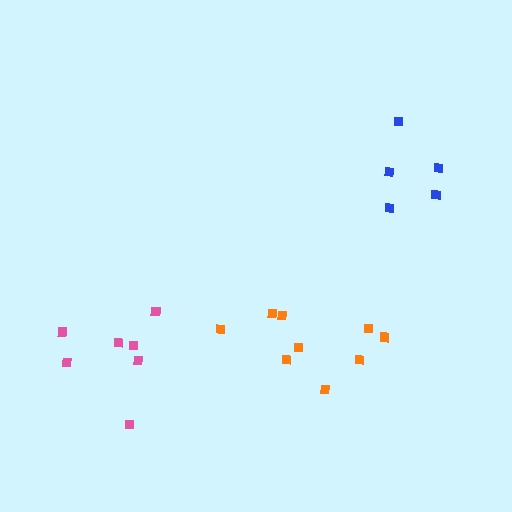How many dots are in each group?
Group 1: 5 dots, Group 2: 9 dots, Group 3: 7 dots (21 total).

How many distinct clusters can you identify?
There are 3 distinct clusters.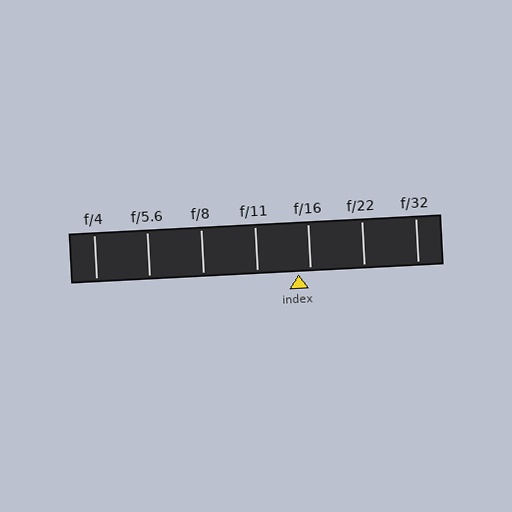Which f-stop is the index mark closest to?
The index mark is closest to f/16.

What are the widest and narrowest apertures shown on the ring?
The widest aperture shown is f/4 and the narrowest is f/32.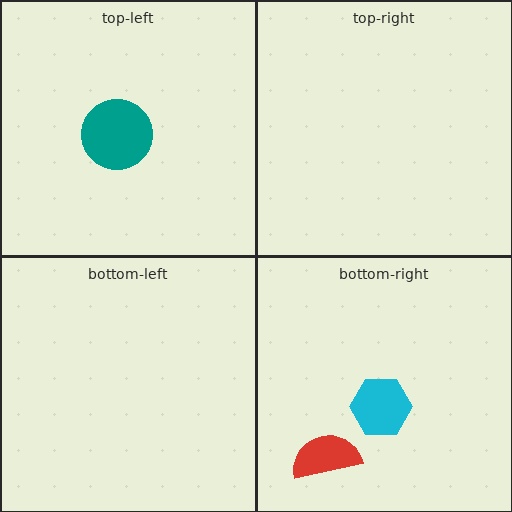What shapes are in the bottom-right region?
The red semicircle, the cyan hexagon.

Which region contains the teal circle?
The top-left region.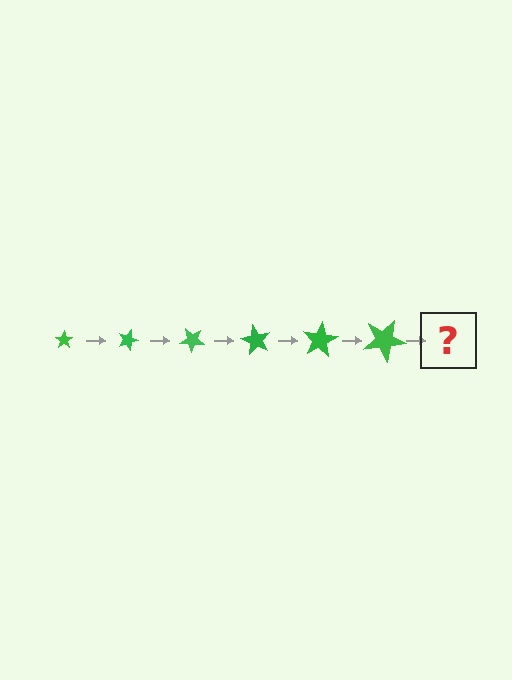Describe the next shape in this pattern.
It should be a star, larger than the previous one and rotated 120 degrees from the start.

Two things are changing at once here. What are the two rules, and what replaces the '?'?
The two rules are that the star grows larger each step and it rotates 20 degrees each step. The '?' should be a star, larger than the previous one and rotated 120 degrees from the start.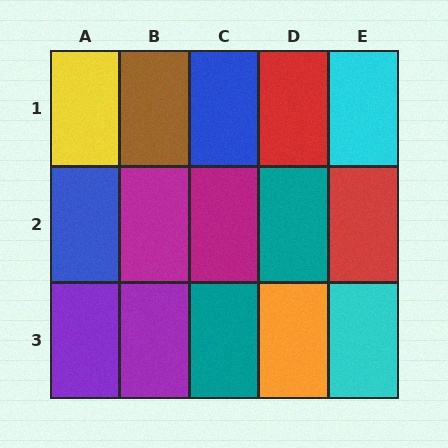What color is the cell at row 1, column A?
Yellow.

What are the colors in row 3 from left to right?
Purple, purple, teal, orange, cyan.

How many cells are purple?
2 cells are purple.